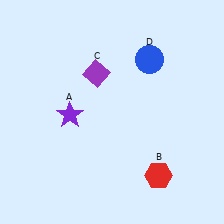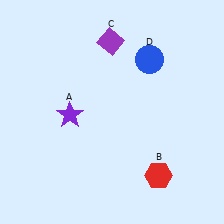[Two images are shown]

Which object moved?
The purple diamond (C) moved up.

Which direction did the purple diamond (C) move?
The purple diamond (C) moved up.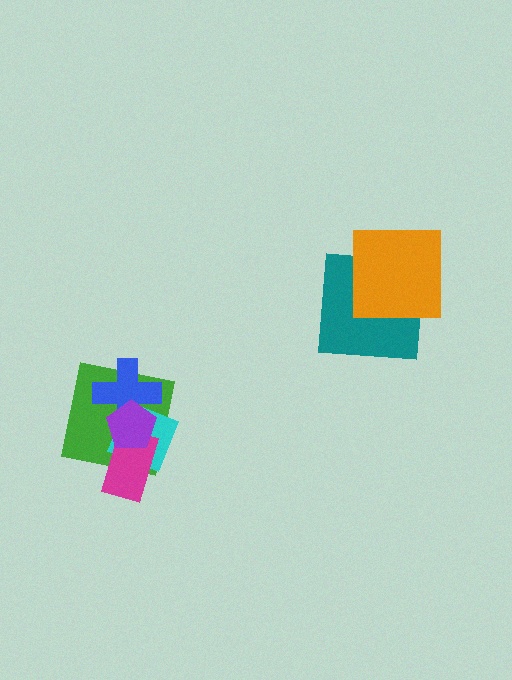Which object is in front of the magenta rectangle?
The purple pentagon is in front of the magenta rectangle.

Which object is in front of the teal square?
The orange square is in front of the teal square.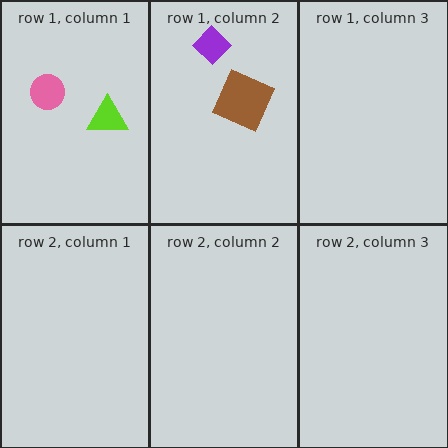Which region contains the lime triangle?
The row 1, column 1 region.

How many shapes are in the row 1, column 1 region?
2.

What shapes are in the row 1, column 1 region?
The lime triangle, the pink circle.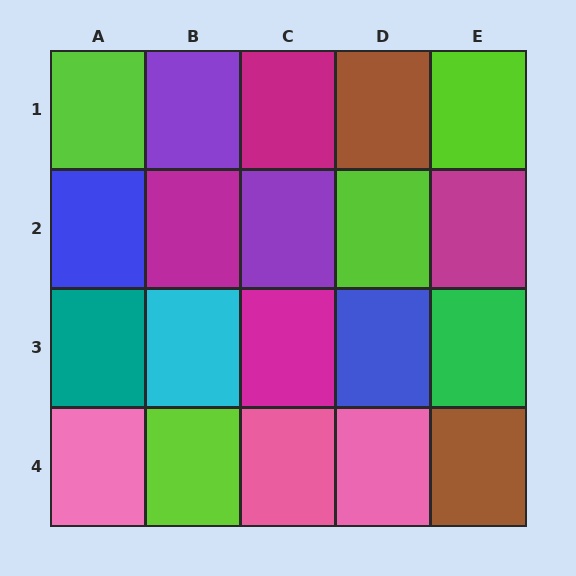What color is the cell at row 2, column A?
Blue.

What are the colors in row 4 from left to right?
Pink, lime, pink, pink, brown.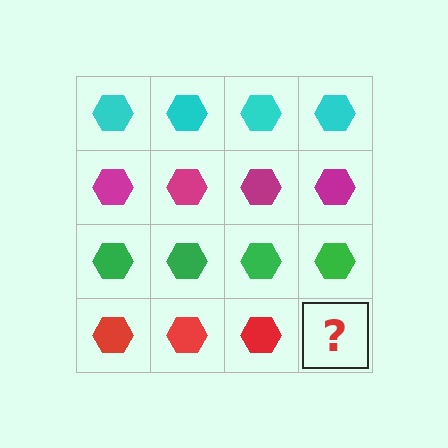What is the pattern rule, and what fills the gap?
The rule is that each row has a consistent color. The gap should be filled with a red hexagon.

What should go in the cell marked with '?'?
The missing cell should contain a red hexagon.